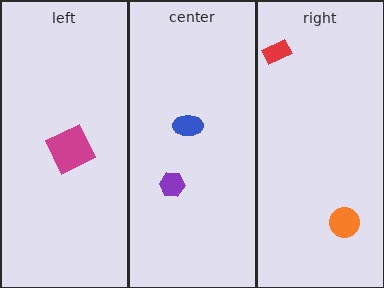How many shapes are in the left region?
1.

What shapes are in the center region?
The blue ellipse, the purple hexagon.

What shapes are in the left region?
The magenta square.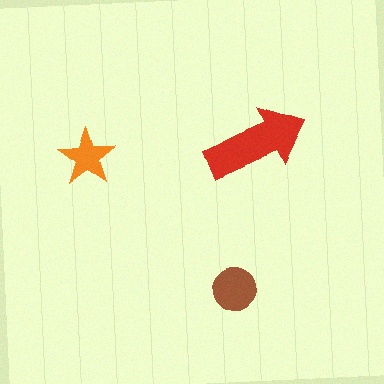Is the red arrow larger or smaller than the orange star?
Larger.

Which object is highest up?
The red arrow is topmost.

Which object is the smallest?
The orange star.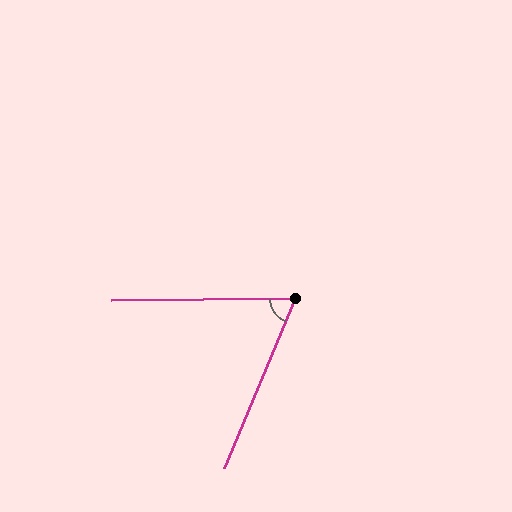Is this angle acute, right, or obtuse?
It is acute.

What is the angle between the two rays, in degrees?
Approximately 67 degrees.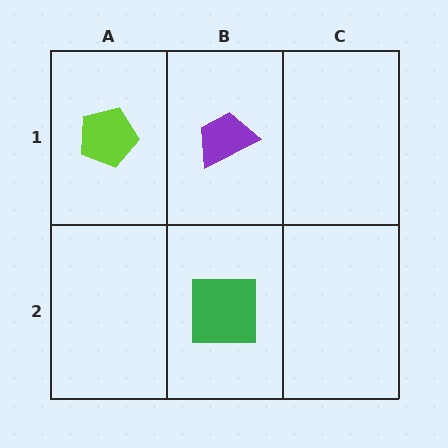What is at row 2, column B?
A green square.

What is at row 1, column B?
A purple trapezoid.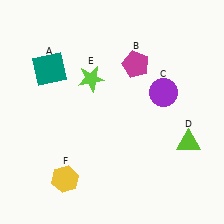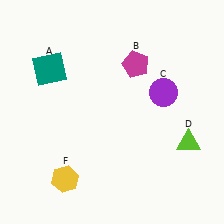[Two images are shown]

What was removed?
The lime star (E) was removed in Image 2.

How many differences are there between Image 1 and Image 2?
There is 1 difference between the two images.